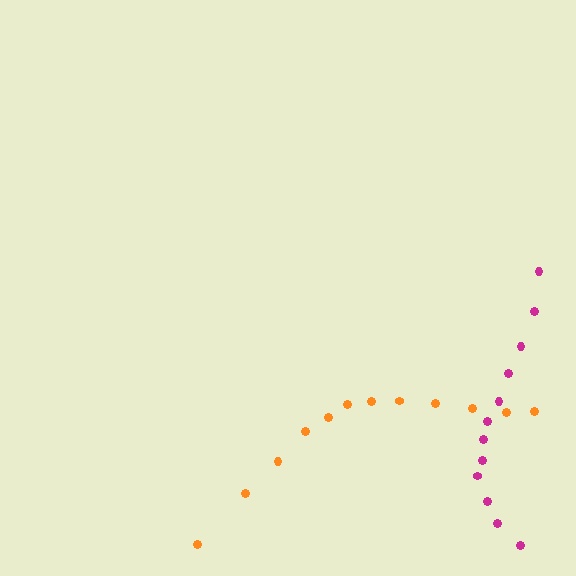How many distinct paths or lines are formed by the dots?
There are 2 distinct paths.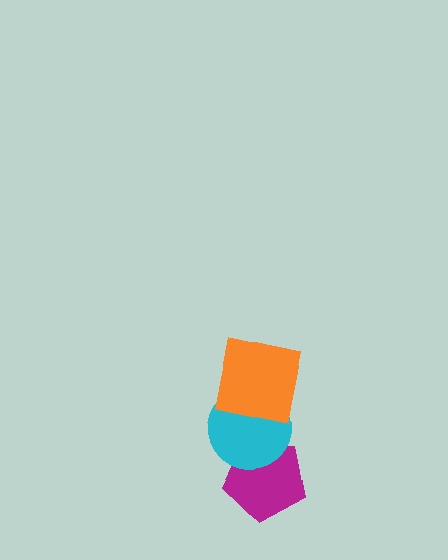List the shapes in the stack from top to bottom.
From top to bottom: the orange square, the cyan circle, the magenta pentagon.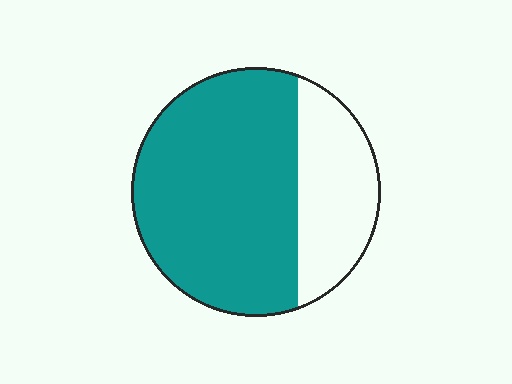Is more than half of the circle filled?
Yes.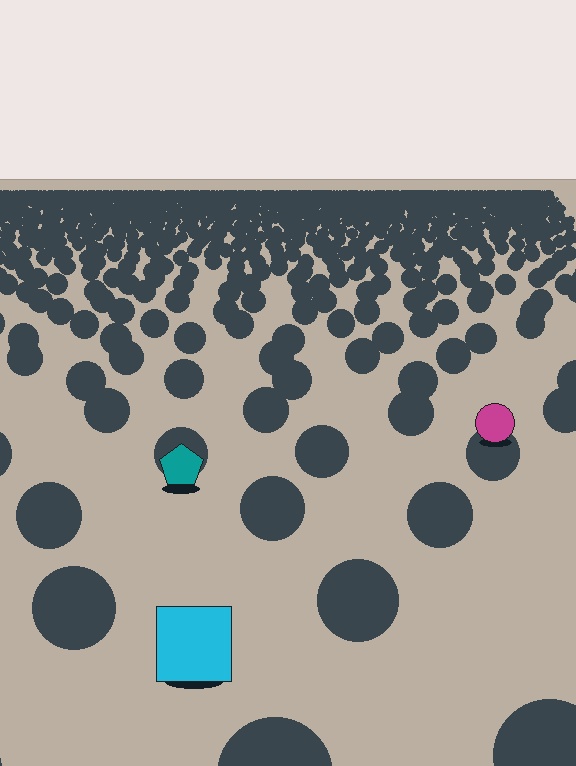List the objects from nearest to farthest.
From nearest to farthest: the cyan square, the teal pentagon, the magenta circle.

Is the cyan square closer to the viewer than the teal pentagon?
Yes. The cyan square is closer — you can tell from the texture gradient: the ground texture is coarser near it.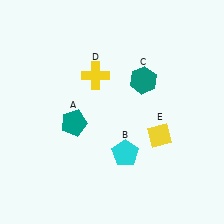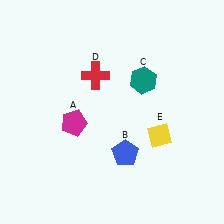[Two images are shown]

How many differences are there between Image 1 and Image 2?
There are 3 differences between the two images.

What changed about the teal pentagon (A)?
In Image 1, A is teal. In Image 2, it changed to magenta.